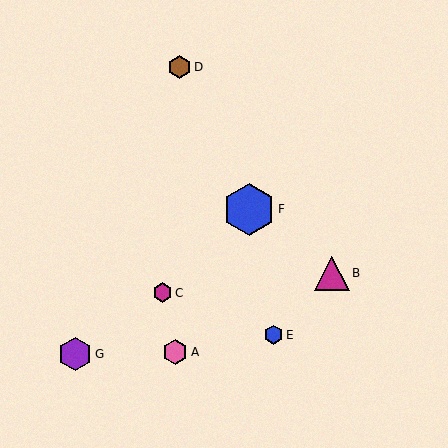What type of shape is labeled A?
Shape A is a pink hexagon.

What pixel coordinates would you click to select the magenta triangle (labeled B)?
Click at (332, 273) to select the magenta triangle B.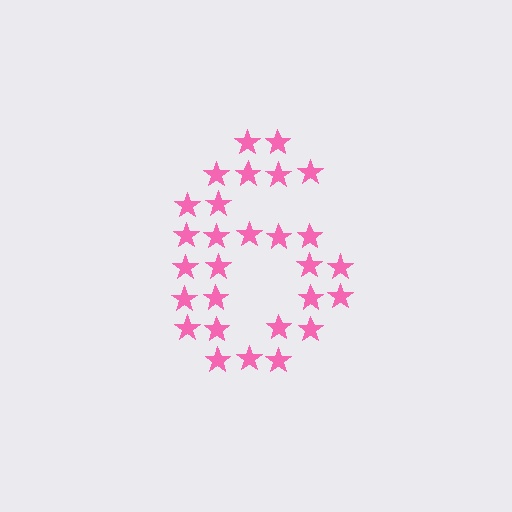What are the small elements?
The small elements are stars.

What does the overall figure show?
The overall figure shows the digit 6.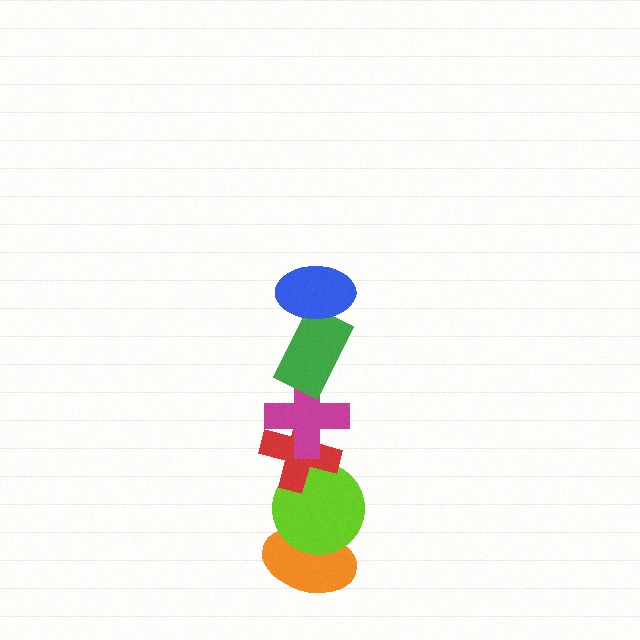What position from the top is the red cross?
The red cross is 4th from the top.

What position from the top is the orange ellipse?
The orange ellipse is 6th from the top.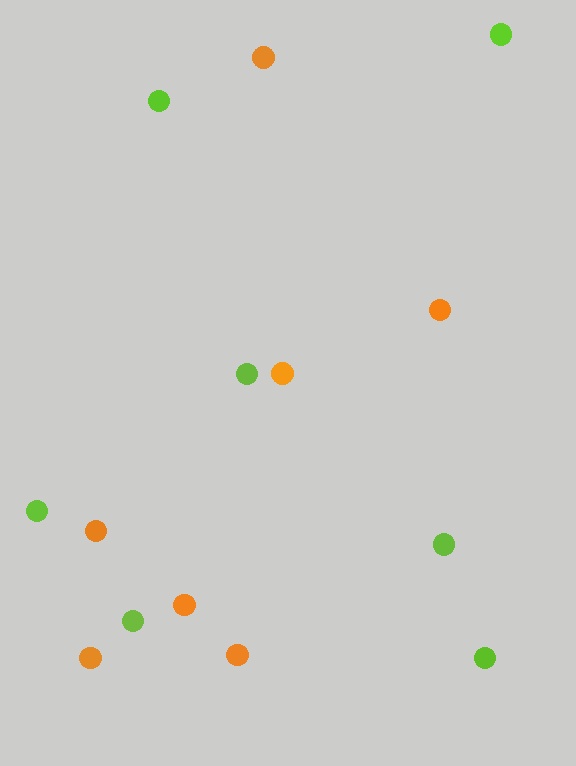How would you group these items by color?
There are 2 groups: one group of lime circles (7) and one group of orange circles (7).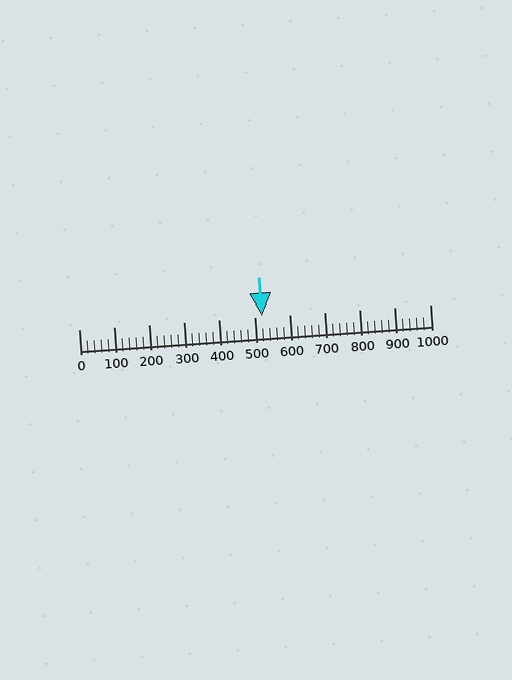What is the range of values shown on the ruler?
The ruler shows values from 0 to 1000.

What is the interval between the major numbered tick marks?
The major tick marks are spaced 100 units apart.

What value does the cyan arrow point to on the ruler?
The cyan arrow points to approximately 520.